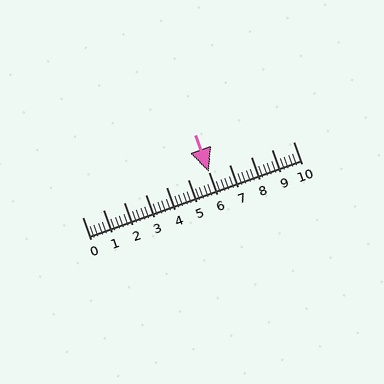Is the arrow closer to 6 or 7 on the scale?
The arrow is closer to 6.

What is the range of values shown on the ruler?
The ruler shows values from 0 to 10.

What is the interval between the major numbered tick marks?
The major tick marks are spaced 1 units apart.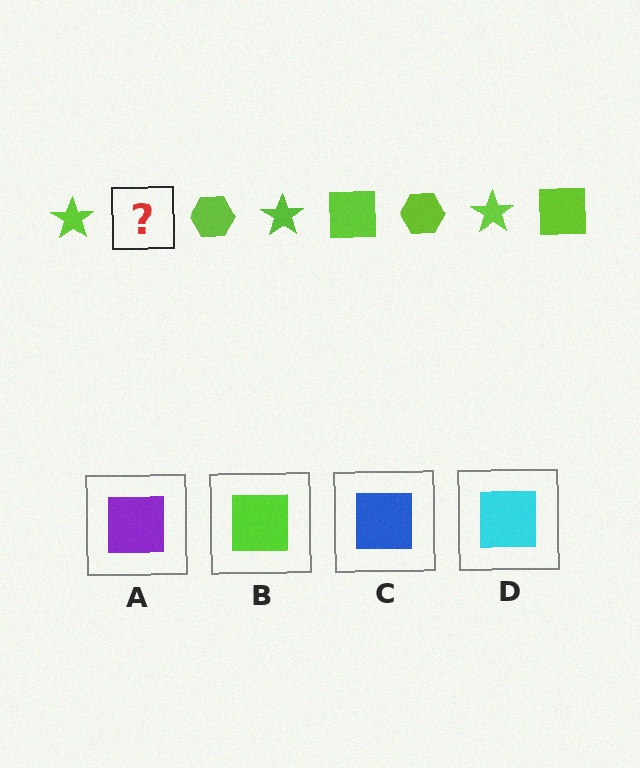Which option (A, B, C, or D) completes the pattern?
B.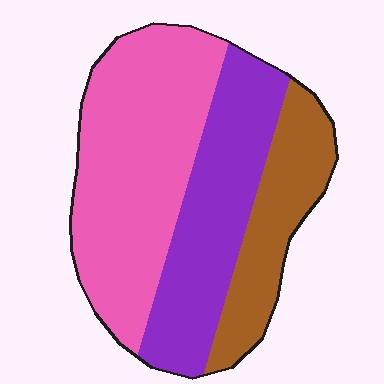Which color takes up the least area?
Brown, at roughly 20%.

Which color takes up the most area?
Pink, at roughly 45%.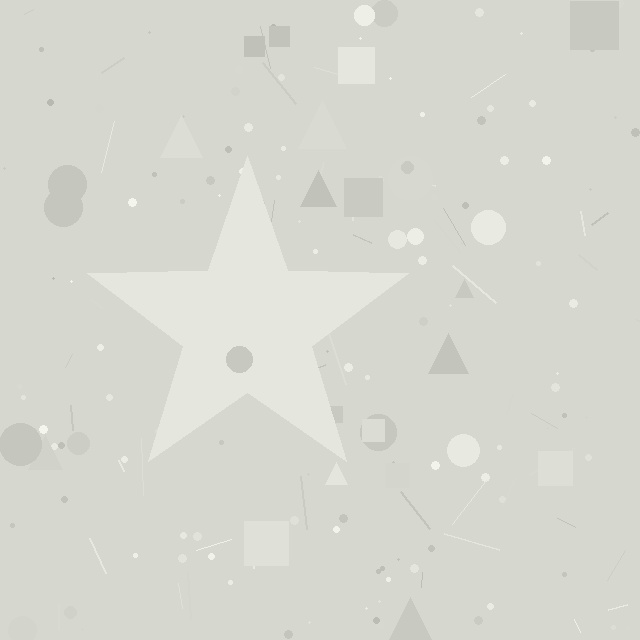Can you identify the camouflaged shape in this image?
The camouflaged shape is a star.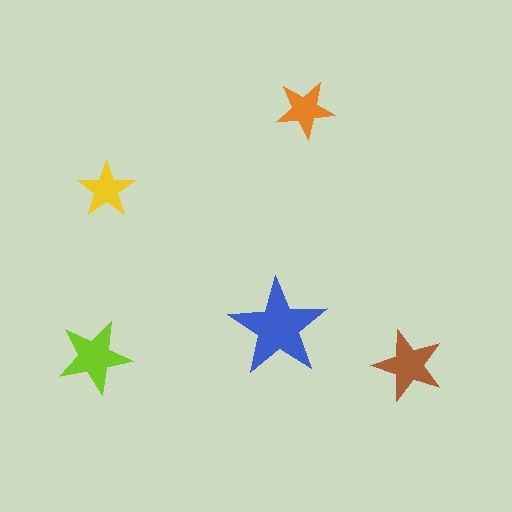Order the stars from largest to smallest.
the blue one, the lime one, the brown one, the orange one, the yellow one.